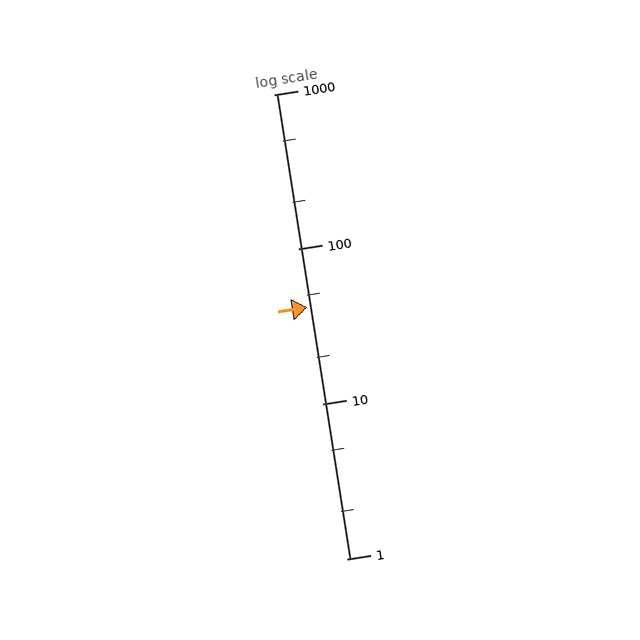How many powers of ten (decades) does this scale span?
The scale spans 3 decades, from 1 to 1000.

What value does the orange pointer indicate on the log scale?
The pointer indicates approximately 42.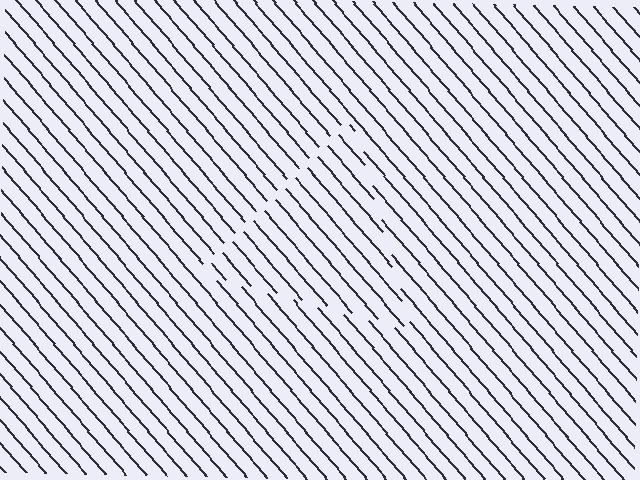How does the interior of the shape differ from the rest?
The interior of the shape contains the same grating, shifted by half a period — the contour is defined by the phase discontinuity where line-ends from the inner and outer gratings abut.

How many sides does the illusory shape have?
3 sides — the line-ends trace a triangle.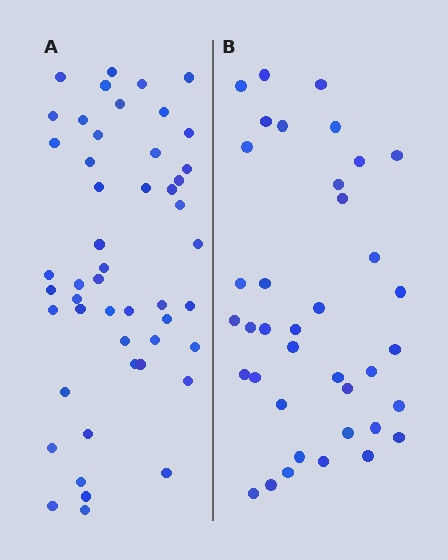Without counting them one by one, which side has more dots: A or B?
Region A (the left region) has more dots.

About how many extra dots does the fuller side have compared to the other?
Region A has roughly 12 or so more dots than region B.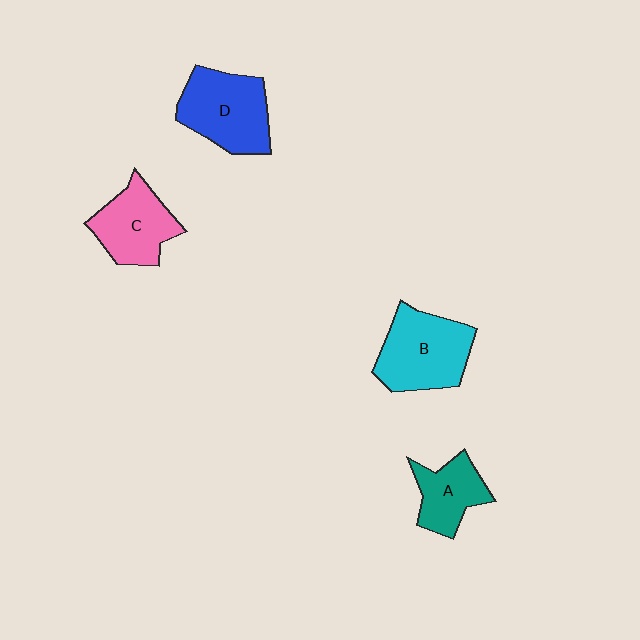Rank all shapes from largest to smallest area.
From largest to smallest: B (cyan), D (blue), C (pink), A (teal).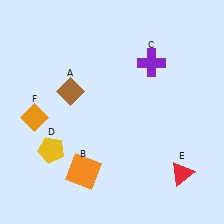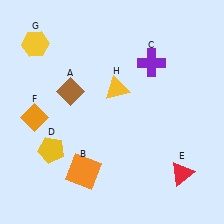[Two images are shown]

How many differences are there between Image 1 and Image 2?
There are 2 differences between the two images.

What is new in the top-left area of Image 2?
A yellow hexagon (G) was added in the top-left area of Image 2.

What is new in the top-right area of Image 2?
A yellow triangle (H) was added in the top-right area of Image 2.